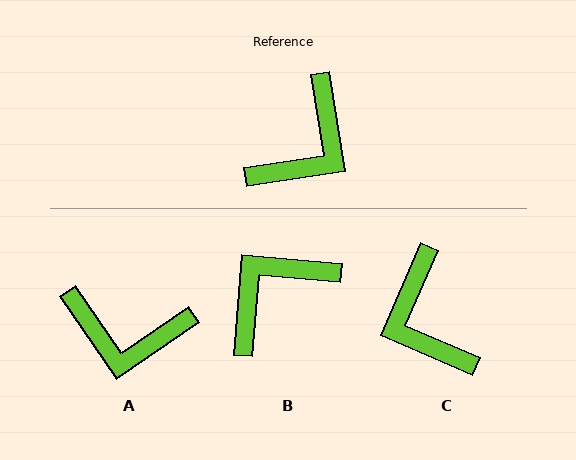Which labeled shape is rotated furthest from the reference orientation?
B, about 166 degrees away.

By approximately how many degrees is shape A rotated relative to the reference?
Approximately 64 degrees clockwise.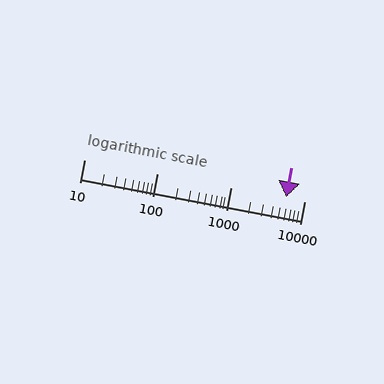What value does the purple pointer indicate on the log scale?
The pointer indicates approximately 5600.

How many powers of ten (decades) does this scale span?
The scale spans 3 decades, from 10 to 10000.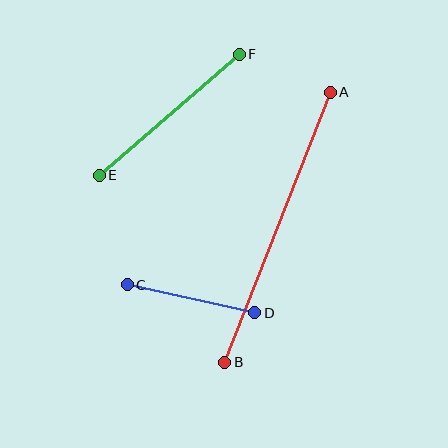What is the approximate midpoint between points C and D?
The midpoint is at approximately (191, 299) pixels.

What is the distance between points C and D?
The distance is approximately 130 pixels.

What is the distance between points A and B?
The distance is approximately 290 pixels.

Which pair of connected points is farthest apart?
Points A and B are farthest apart.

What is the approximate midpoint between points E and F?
The midpoint is at approximately (169, 115) pixels.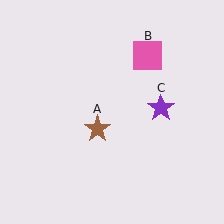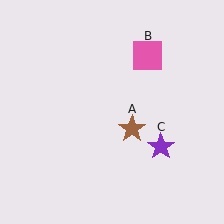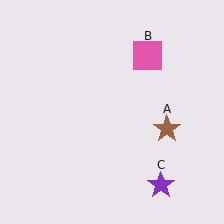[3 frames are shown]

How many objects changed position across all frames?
2 objects changed position: brown star (object A), purple star (object C).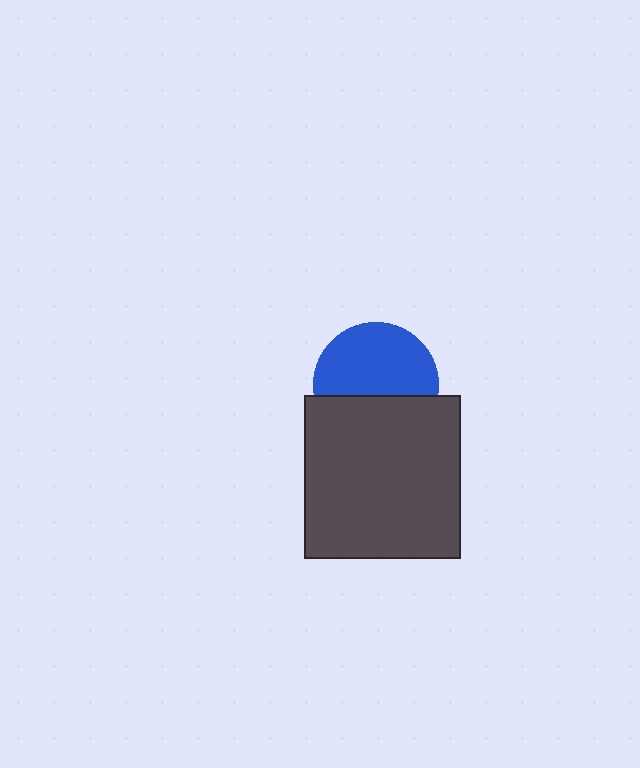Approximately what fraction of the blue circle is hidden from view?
Roughly 39% of the blue circle is hidden behind the dark gray rectangle.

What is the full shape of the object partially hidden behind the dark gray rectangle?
The partially hidden object is a blue circle.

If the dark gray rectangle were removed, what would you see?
You would see the complete blue circle.